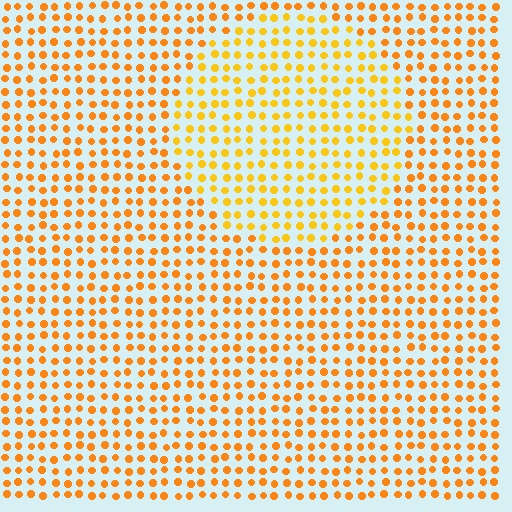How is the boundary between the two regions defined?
The boundary is defined purely by a slight shift in hue (about 17 degrees). Spacing, size, and orientation are identical on both sides.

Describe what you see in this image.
The image is filled with small orange elements in a uniform arrangement. A circle-shaped region is visible where the elements are tinted to a slightly different hue, forming a subtle color boundary.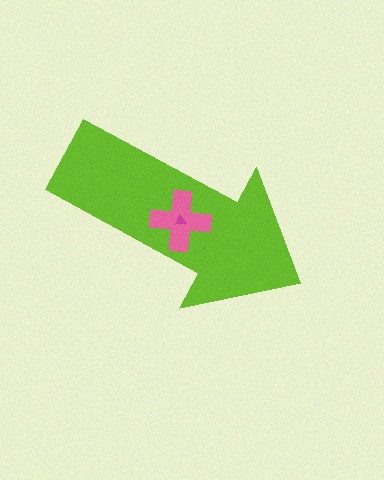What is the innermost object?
The magenta triangle.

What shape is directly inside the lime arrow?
The pink cross.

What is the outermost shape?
The lime arrow.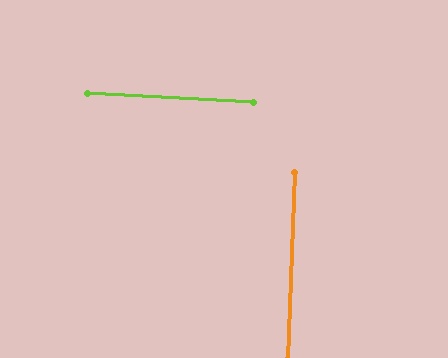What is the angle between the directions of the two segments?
Approximately 89 degrees.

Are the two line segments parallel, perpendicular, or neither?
Perpendicular — they meet at approximately 89°.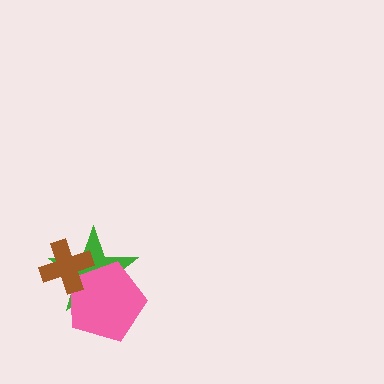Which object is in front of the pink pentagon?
The brown cross is in front of the pink pentagon.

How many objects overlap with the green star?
2 objects overlap with the green star.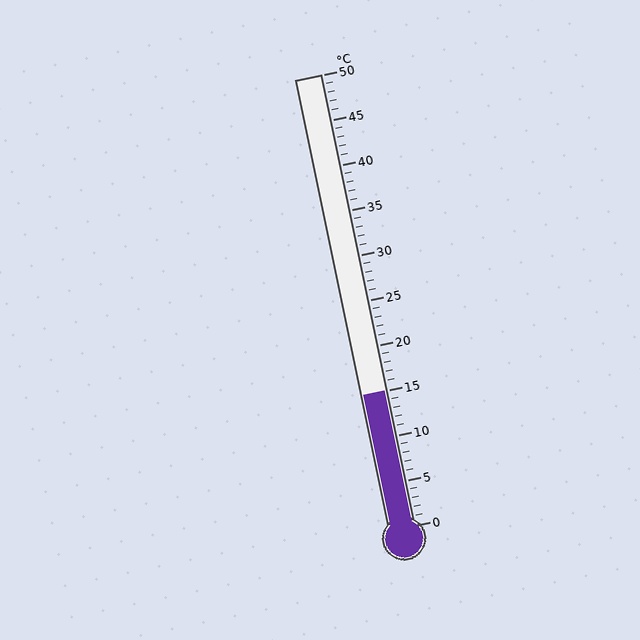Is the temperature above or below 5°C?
The temperature is above 5°C.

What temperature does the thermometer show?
The thermometer shows approximately 15°C.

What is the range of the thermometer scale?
The thermometer scale ranges from 0°C to 50°C.